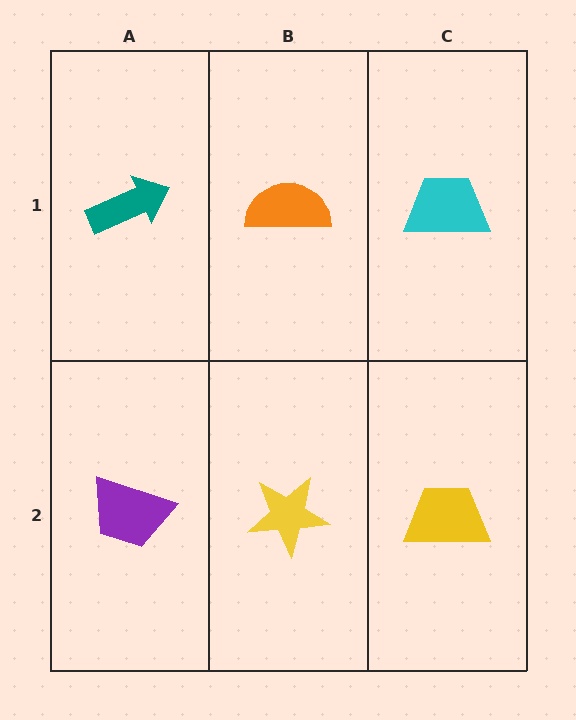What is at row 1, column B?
An orange semicircle.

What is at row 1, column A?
A teal arrow.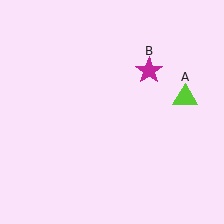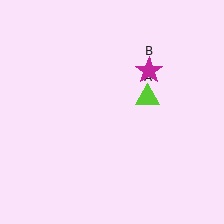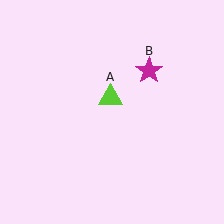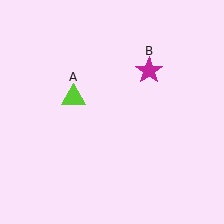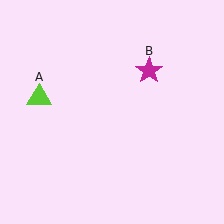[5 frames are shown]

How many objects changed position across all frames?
1 object changed position: lime triangle (object A).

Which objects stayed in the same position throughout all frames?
Magenta star (object B) remained stationary.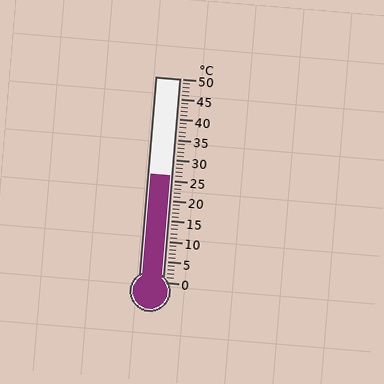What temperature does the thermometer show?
The thermometer shows approximately 26°C.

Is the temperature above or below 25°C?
The temperature is above 25°C.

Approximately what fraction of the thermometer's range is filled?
The thermometer is filled to approximately 50% of its range.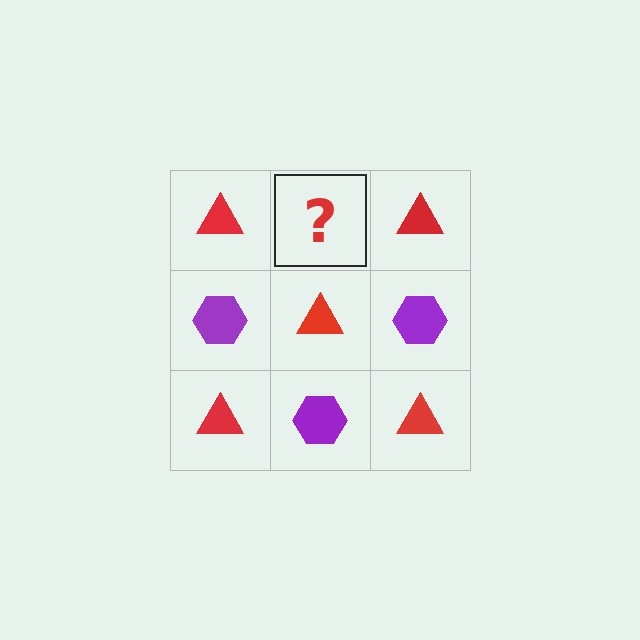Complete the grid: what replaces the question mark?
The question mark should be replaced with a purple hexagon.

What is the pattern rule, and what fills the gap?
The rule is that it alternates red triangle and purple hexagon in a checkerboard pattern. The gap should be filled with a purple hexagon.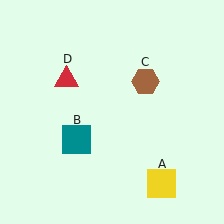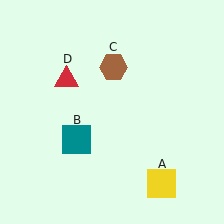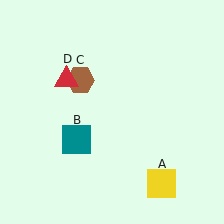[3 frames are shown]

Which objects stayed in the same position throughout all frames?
Yellow square (object A) and teal square (object B) and red triangle (object D) remained stationary.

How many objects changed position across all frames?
1 object changed position: brown hexagon (object C).